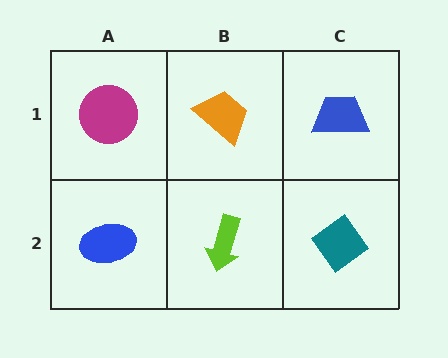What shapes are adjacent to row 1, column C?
A teal diamond (row 2, column C), an orange trapezoid (row 1, column B).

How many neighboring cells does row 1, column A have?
2.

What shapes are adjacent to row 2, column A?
A magenta circle (row 1, column A), a lime arrow (row 2, column B).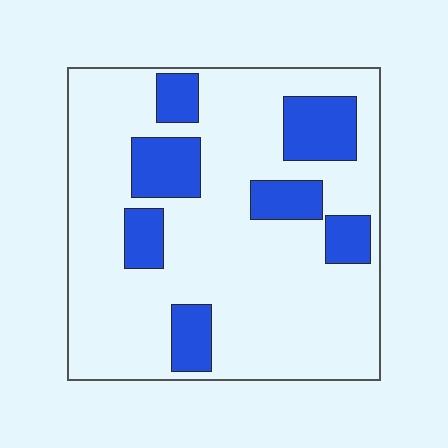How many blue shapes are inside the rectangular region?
7.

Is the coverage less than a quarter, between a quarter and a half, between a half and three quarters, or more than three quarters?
Less than a quarter.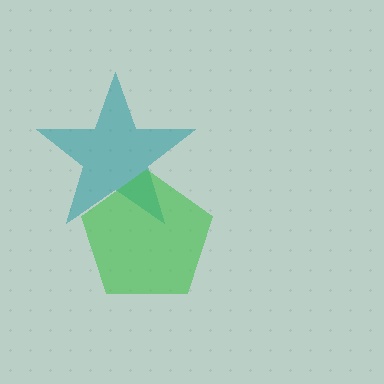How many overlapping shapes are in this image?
There are 2 overlapping shapes in the image.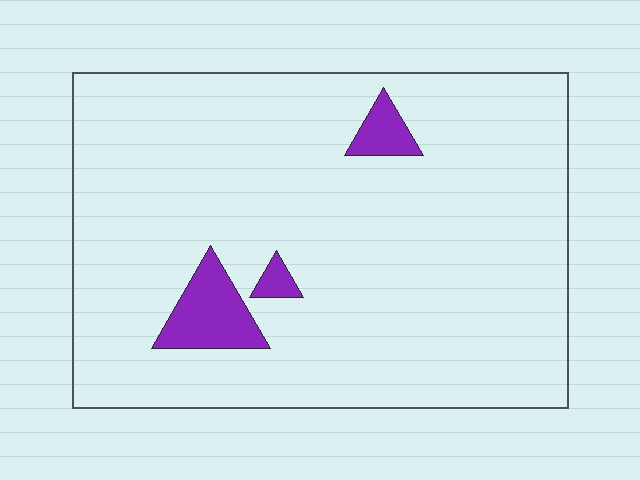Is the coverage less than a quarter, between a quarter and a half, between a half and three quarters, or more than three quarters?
Less than a quarter.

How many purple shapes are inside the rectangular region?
3.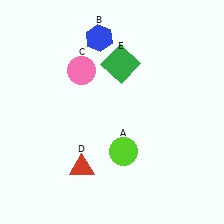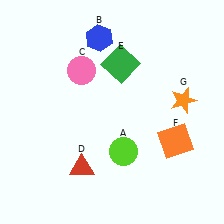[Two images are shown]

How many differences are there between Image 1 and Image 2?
There are 2 differences between the two images.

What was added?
An orange square (F), an orange star (G) were added in Image 2.